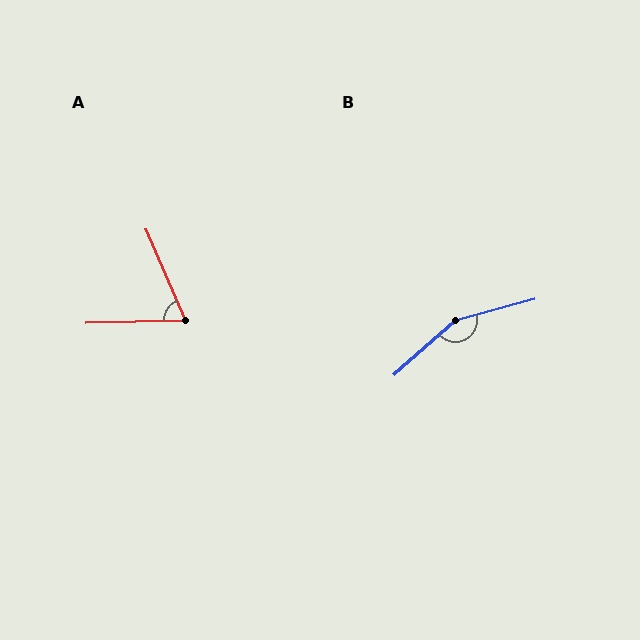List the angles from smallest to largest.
A (68°), B (154°).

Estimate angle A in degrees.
Approximately 68 degrees.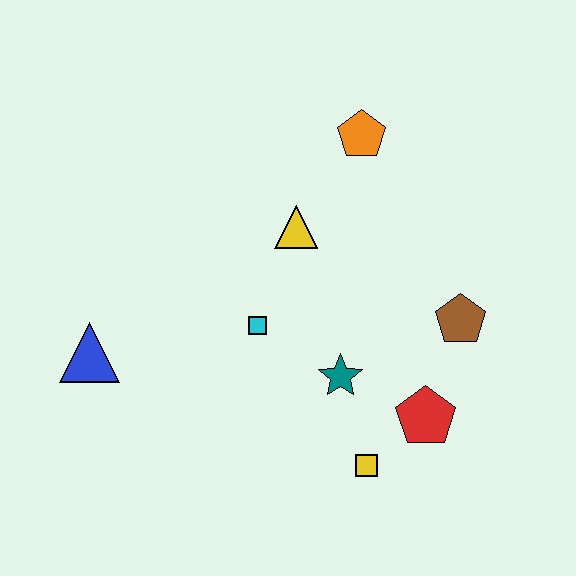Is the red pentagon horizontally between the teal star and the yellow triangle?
No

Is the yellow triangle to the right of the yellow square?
No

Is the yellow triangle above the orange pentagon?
No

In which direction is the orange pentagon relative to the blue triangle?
The orange pentagon is to the right of the blue triangle.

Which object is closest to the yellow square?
The red pentagon is closest to the yellow square.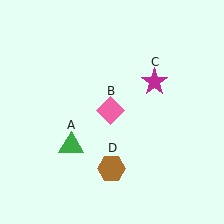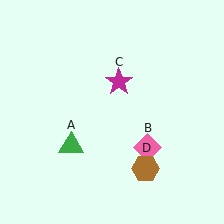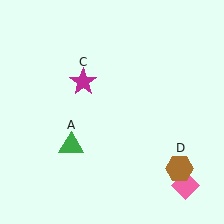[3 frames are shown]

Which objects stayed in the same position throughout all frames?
Green triangle (object A) remained stationary.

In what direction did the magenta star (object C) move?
The magenta star (object C) moved left.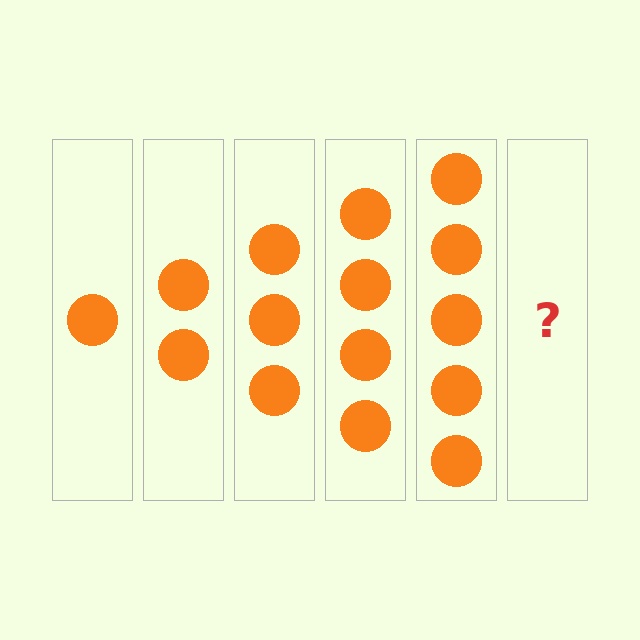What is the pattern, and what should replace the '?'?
The pattern is that each step adds one more circle. The '?' should be 6 circles.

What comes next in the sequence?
The next element should be 6 circles.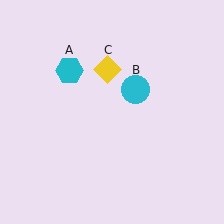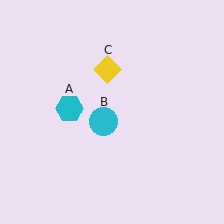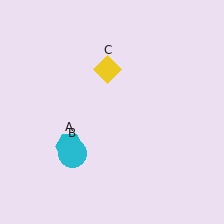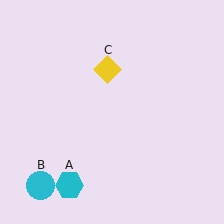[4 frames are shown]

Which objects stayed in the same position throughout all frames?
Yellow diamond (object C) remained stationary.